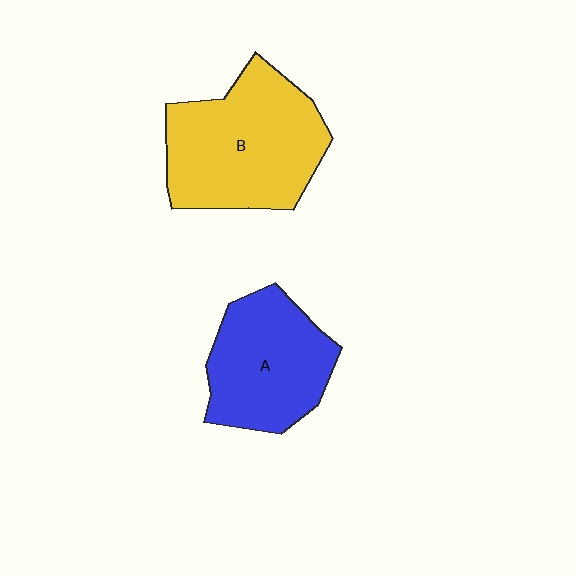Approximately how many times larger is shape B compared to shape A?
Approximately 1.3 times.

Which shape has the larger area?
Shape B (yellow).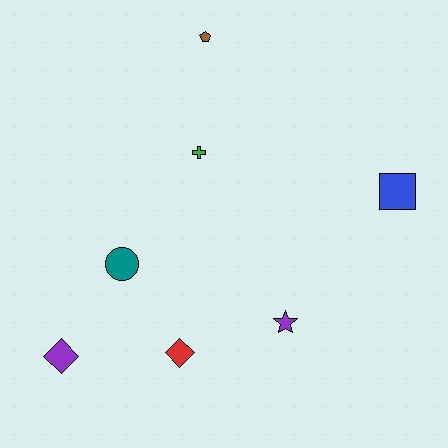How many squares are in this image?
There is 1 square.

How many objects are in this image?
There are 7 objects.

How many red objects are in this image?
There is 1 red object.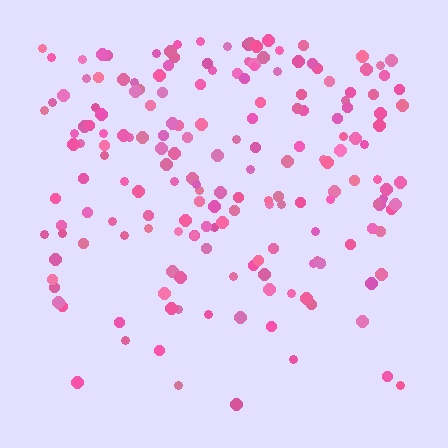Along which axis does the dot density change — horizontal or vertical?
Vertical.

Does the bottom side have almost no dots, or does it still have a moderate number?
Still a moderate number, just noticeably fewer than the top.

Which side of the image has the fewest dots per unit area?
The bottom.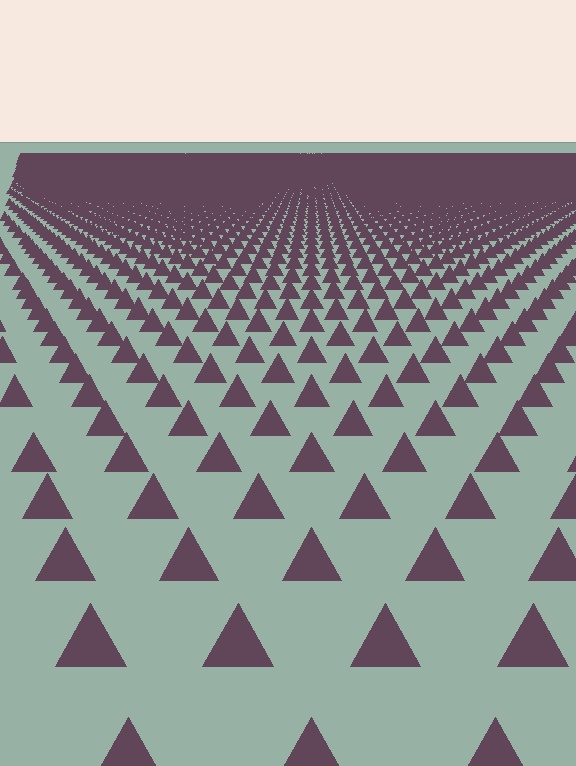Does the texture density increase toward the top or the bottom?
Density increases toward the top.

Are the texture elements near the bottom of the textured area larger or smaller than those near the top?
Larger. Near the bottom, elements are closer to the viewer and appear at a bigger on-screen size.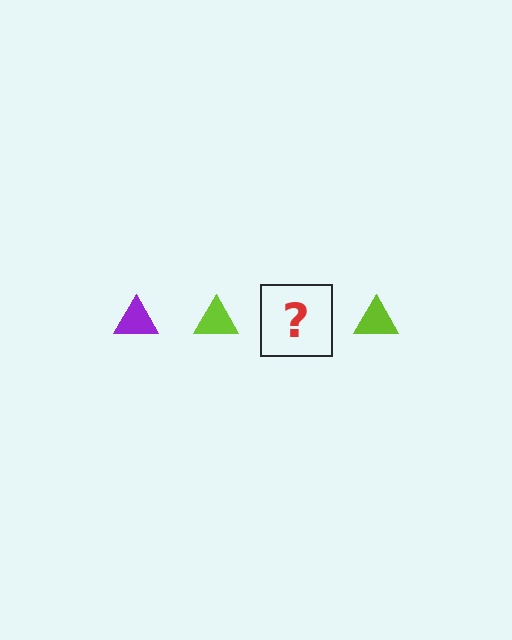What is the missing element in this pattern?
The missing element is a purple triangle.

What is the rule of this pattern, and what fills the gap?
The rule is that the pattern cycles through purple, lime triangles. The gap should be filled with a purple triangle.